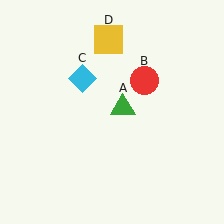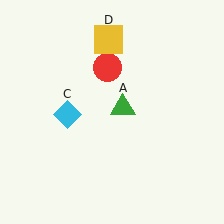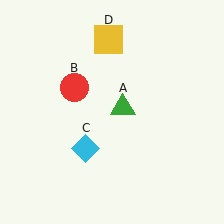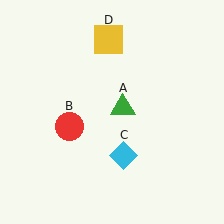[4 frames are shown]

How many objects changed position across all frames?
2 objects changed position: red circle (object B), cyan diamond (object C).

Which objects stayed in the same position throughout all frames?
Green triangle (object A) and yellow square (object D) remained stationary.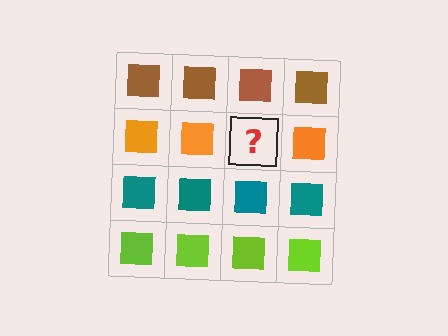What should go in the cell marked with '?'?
The missing cell should contain an orange square.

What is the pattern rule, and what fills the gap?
The rule is that each row has a consistent color. The gap should be filled with an orange square.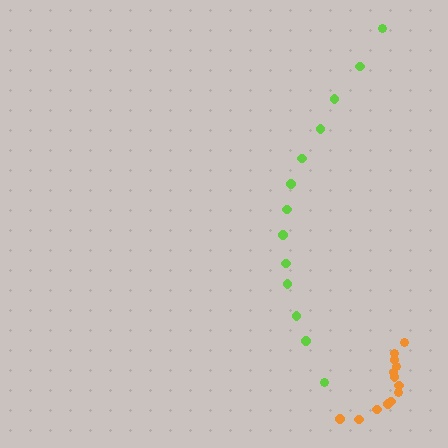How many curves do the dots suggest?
There are 2 distinct paths.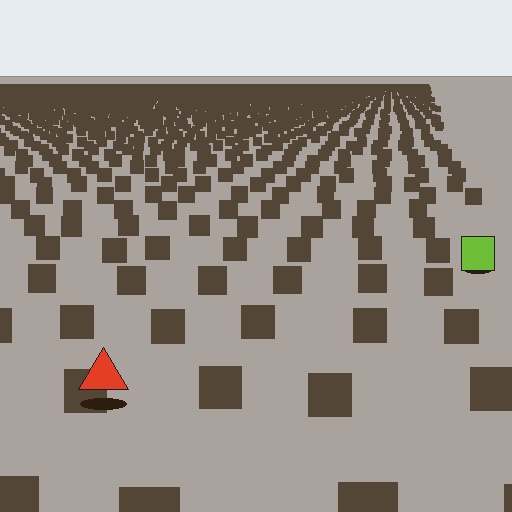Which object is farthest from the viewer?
The lime square is farthest from the viewer. It appears smaller and the ground texture around it is denser.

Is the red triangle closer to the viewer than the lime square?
Yes. The red triangle is closer — you can tell from the texture gradient: the ground texture is coarser near it.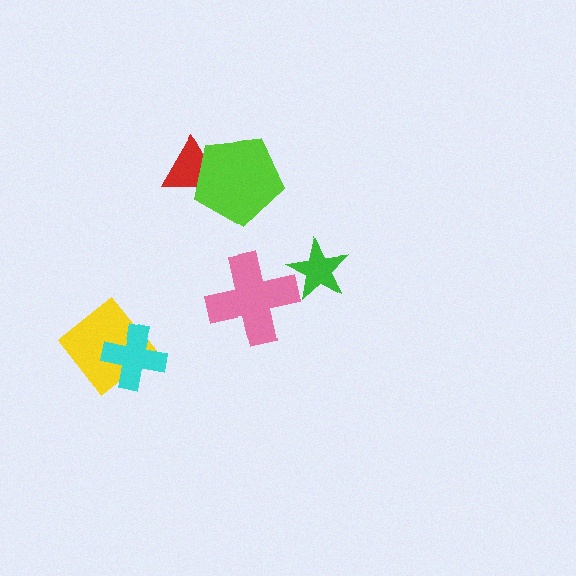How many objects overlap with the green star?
1 object overlaps with the green star.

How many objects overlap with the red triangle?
1 object overlaps with the red triangle.